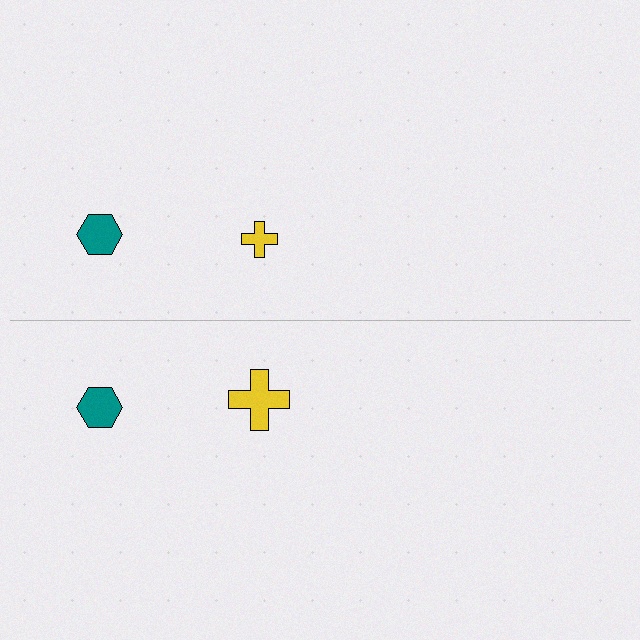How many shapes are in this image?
There are 4 shapes in this image.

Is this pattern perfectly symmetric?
No, the pattern is not perfectly symmetric. The yellow cross on the bottom side has a different size than its mirror counterpart.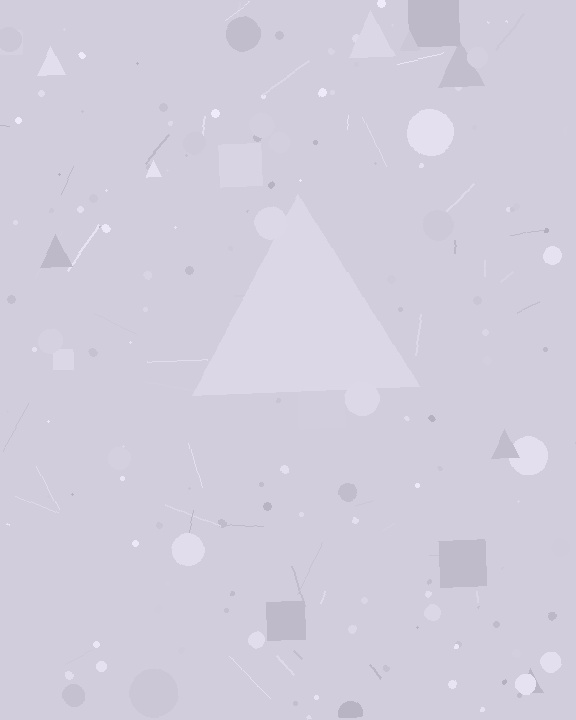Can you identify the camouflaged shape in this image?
The camouflaged shape is a triangle.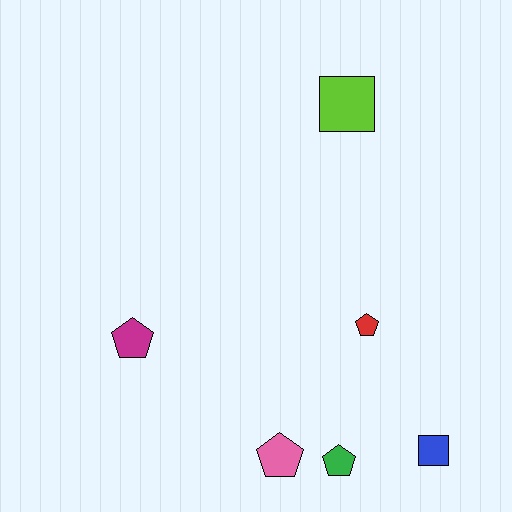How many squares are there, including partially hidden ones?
There are 2 squares.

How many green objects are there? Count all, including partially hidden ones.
There is 1 green object.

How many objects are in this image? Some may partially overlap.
There are 6 objects.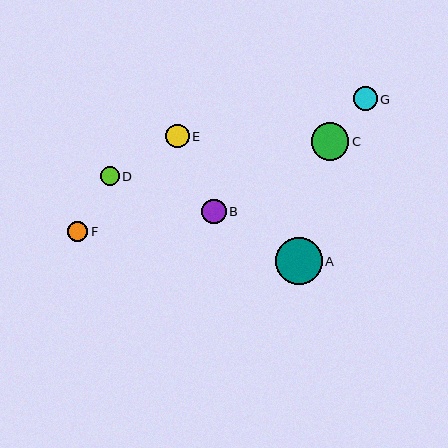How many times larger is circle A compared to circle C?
Circle A is approximately 1.2 times the size of circle C.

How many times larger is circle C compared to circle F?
Circle C is approximately 1.9 times the size of circle F.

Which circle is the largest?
Circle A is the largest with a size of approximately 47 pixels.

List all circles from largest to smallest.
From largest to smallest: A, C, B, G, E, F, D.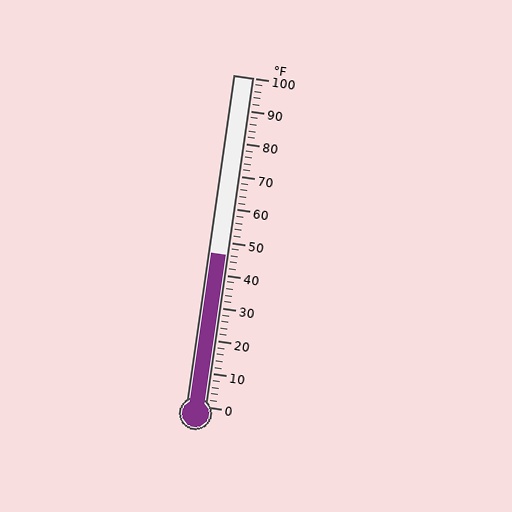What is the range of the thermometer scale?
The thermometer scale ranges from 0°F to 100°F.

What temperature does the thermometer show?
The thermometer shows approximately 46°F.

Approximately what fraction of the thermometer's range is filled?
The thermometer is filled to approximately 45% of its range.